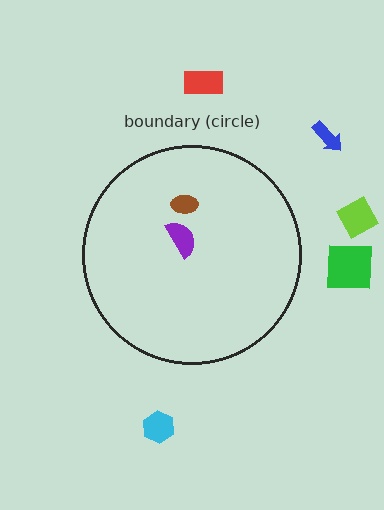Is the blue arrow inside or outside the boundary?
Outside.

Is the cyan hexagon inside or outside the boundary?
Outside.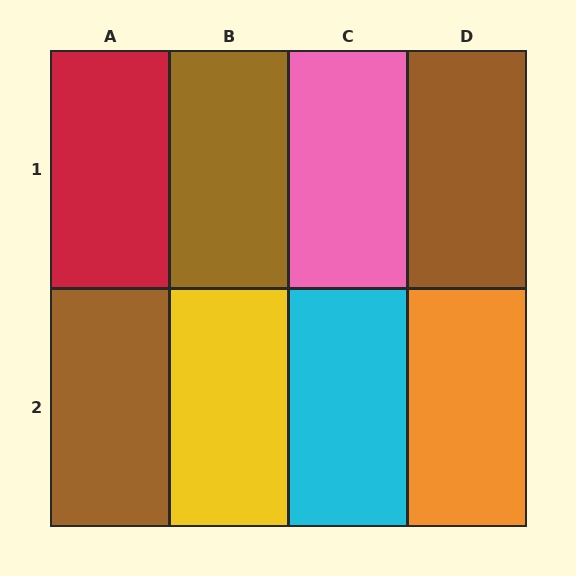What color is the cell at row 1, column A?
Red.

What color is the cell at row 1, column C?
Pink.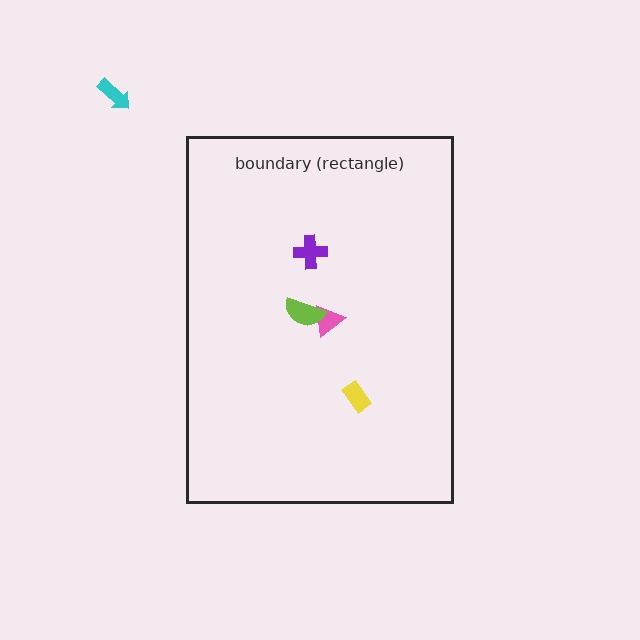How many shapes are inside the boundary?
4 inside, 1 outside.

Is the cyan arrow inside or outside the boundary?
Outside.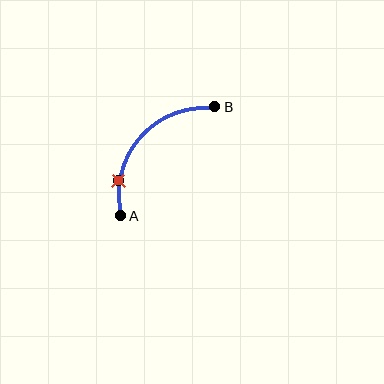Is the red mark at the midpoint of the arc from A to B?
No. The red mark lies on the arc but is closer to endpoint A. The arc midpoint would be at the point on the curve equidistant along the arc from both A and B.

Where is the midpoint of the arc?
The arc midpoint is the point on the curve farthest from the straight line joining A and B. It sits above and to the left of that line.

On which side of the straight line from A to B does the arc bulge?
The arc bulges above and to the left of the straight line connecting A and B.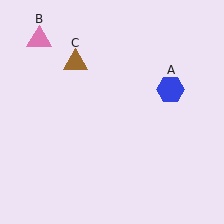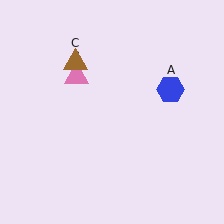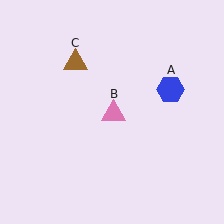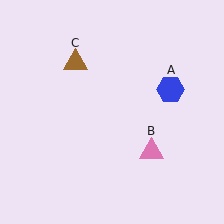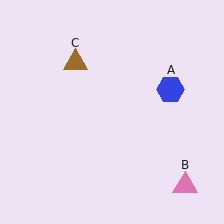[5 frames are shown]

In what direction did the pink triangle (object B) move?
The pink triangle (object B) moved down and to the right.